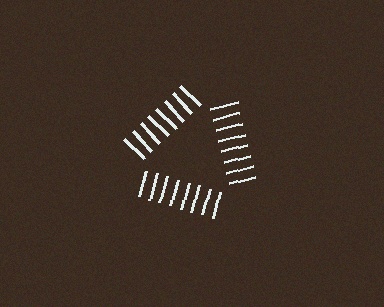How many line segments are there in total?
24 — 8 along each of the 3 edges.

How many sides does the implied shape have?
3 sides — the line-ends trace a triangle.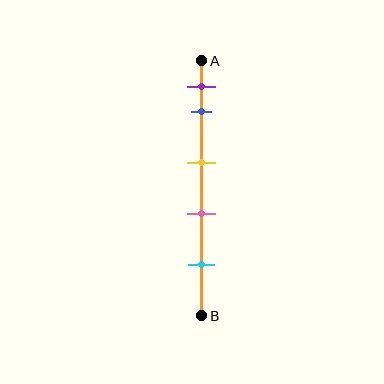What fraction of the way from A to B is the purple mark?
The purple mark is approximately 10% (0.1) of the way from A to B.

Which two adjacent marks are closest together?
The purple and blue marks are the closest adjacent pair.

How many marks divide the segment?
There are 5 marks dividing the segment.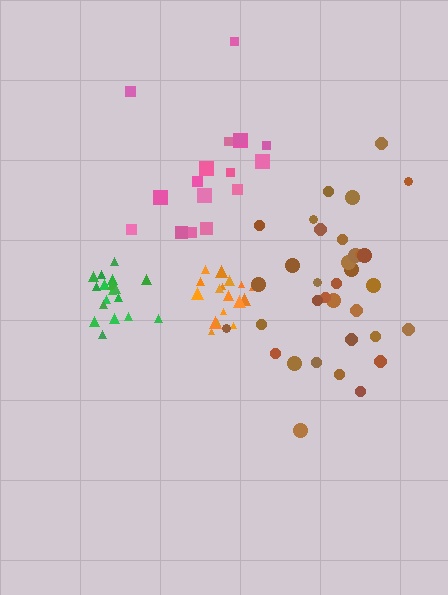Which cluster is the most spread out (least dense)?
Pink.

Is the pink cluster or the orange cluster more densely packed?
Orange.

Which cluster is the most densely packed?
Green.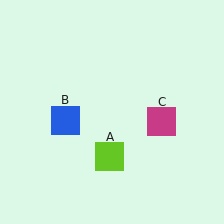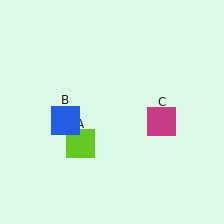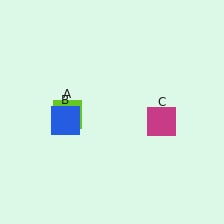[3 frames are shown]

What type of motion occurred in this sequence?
The lime square (object A) rotated clockwise around the center of the scene.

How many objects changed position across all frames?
1 object changed position: lime square (object A).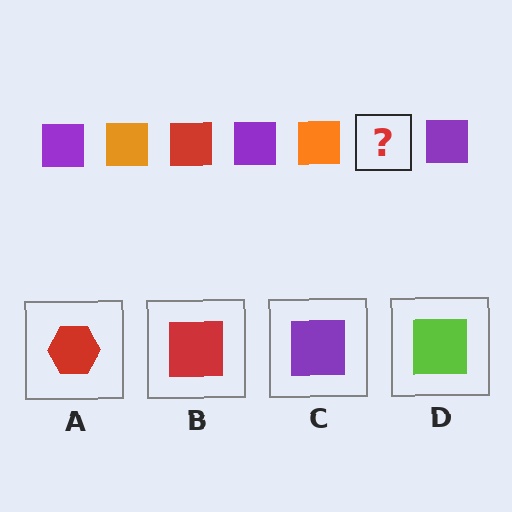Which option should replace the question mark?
Option B.